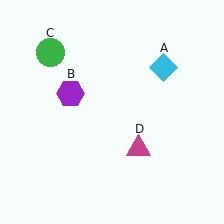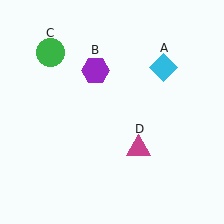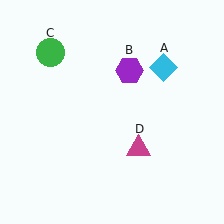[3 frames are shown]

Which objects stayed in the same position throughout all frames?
Cyan diamond (object A) and green circle (object C) and magenta triangle (object D) remained stationary.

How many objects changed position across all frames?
1 object changed position: purple hexagon (object B).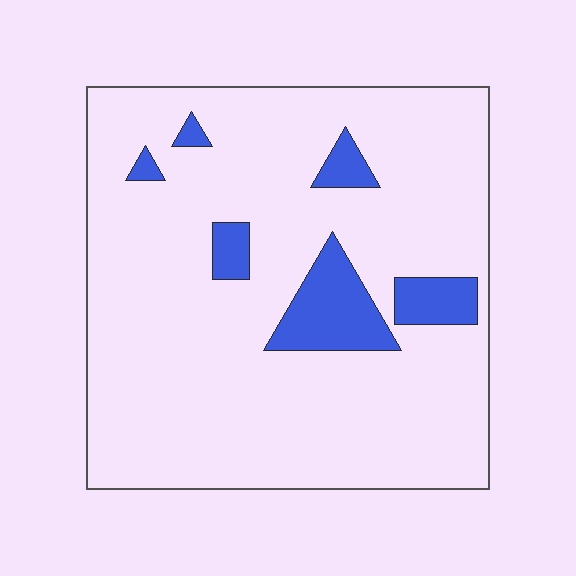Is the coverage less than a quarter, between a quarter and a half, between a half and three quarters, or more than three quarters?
Less than a quarter.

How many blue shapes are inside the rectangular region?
6.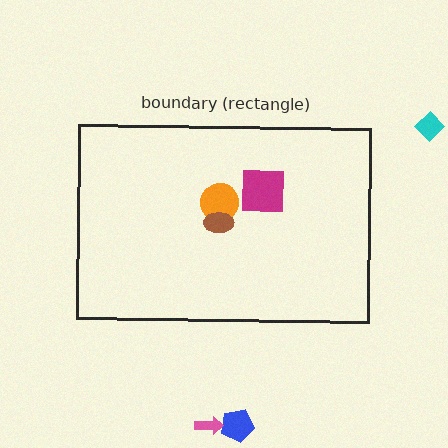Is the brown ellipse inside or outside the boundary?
Inside.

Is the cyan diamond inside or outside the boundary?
Outside.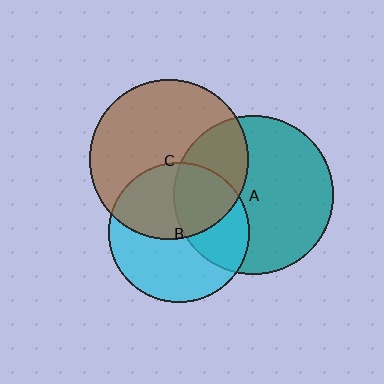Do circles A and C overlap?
Yes.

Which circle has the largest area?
Circle A (teal).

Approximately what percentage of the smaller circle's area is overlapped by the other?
Approximately 30%.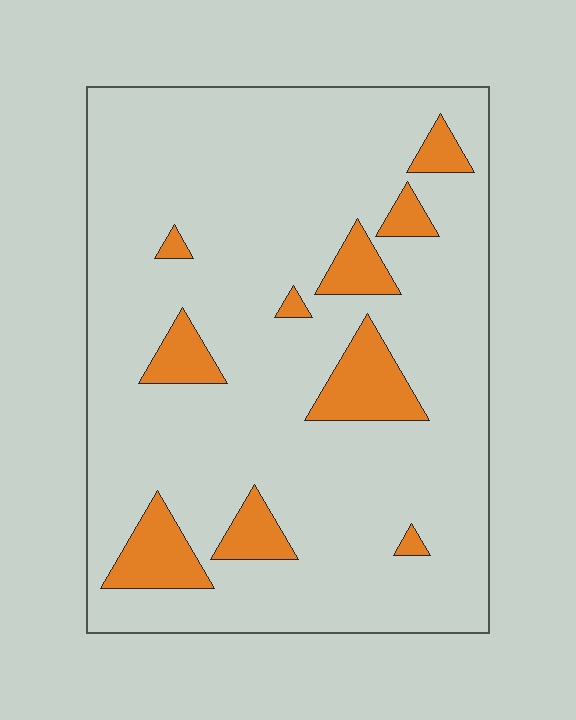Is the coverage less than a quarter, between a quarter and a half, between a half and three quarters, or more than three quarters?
Less than a quarter.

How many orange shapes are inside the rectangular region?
10.